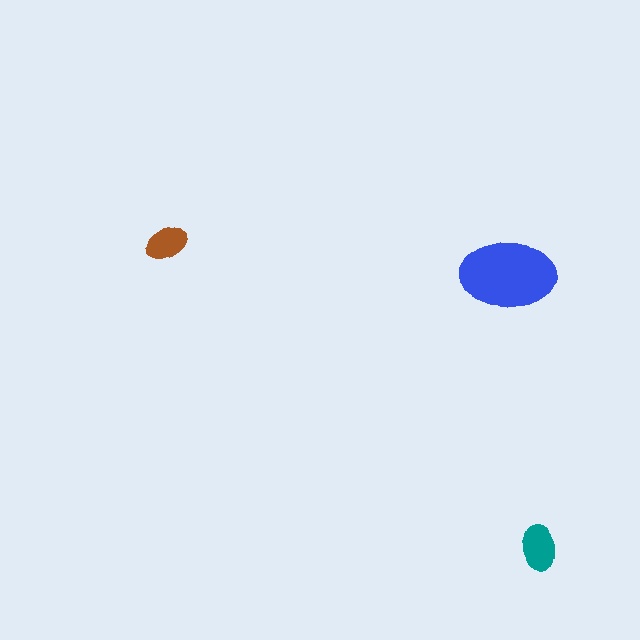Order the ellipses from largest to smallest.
the blue one, the teal one, the brown one.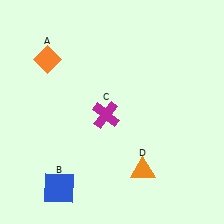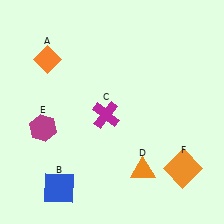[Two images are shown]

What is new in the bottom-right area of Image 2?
An orange square (F) was added in the bottom-right area of Image 2.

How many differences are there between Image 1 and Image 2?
There are 2 differences between the two images.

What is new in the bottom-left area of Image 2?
A magenta hexagon (E) was added in the bottom-left area of Image 2.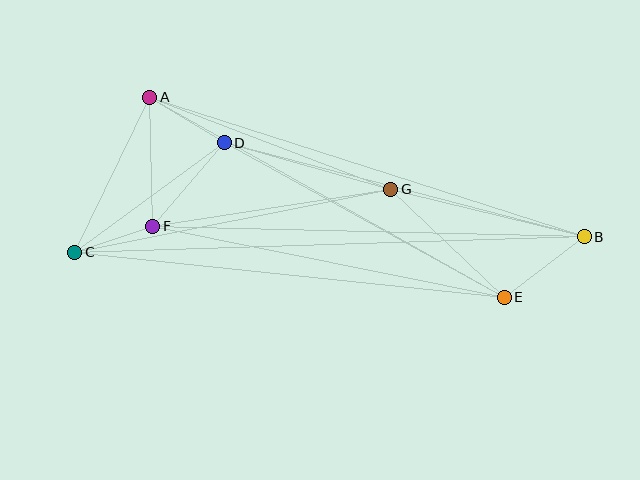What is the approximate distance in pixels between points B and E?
The distance between B and E is approximately 100 pixels.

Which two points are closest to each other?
Points C and F are closest to each other.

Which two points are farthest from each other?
Points B and C are farthest from each other.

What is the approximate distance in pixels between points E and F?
The distance between E and F is approximately 359 pixels.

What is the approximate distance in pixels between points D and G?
The distance between D and G is approximately 173 pixels.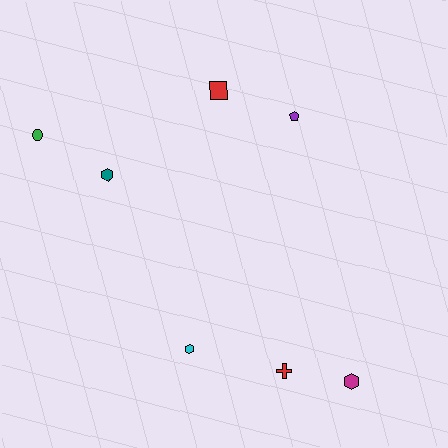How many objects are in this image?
There are 7 objects.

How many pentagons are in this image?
There is 1 pentagon.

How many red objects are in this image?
There are 2 red objects.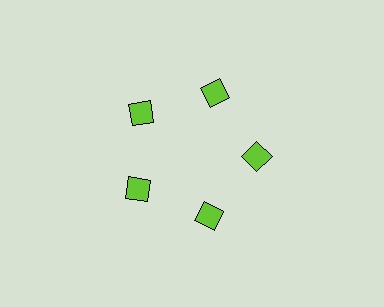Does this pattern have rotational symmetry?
Yes, this pattern has 5-fold rotational symmetry. It looks the same after rotating 72 degrees around the center.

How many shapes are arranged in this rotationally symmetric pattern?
There are 5 shapes, arranged in 5 groups of 1.